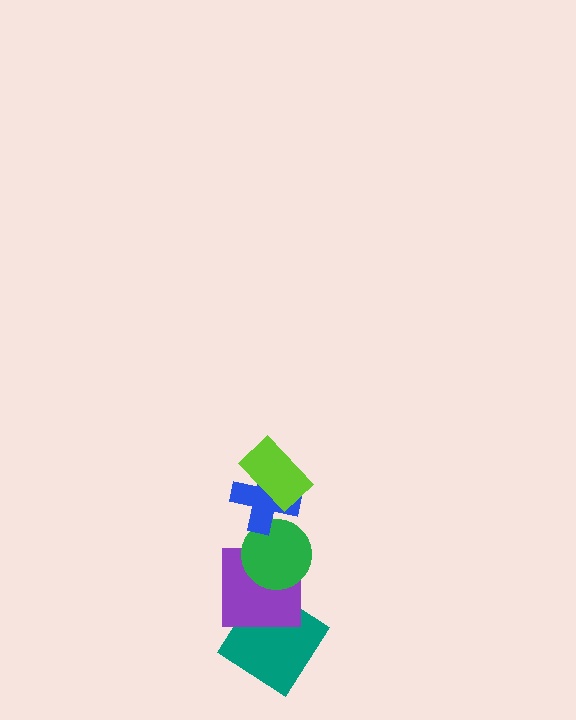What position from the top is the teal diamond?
The teal diamond is 5th from the top.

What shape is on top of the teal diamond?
The purple square is on top of the teal diamond.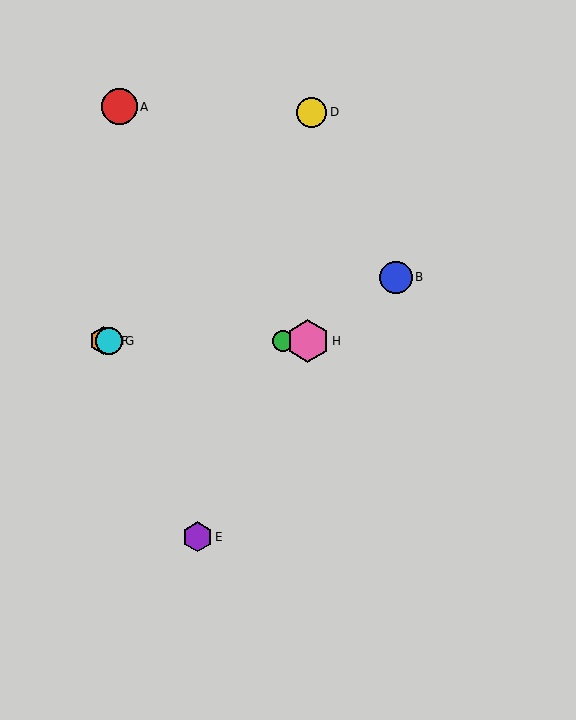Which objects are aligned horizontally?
Objects C, F, G, H are aligned horizontally.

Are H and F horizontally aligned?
Yes, both are at y≈341.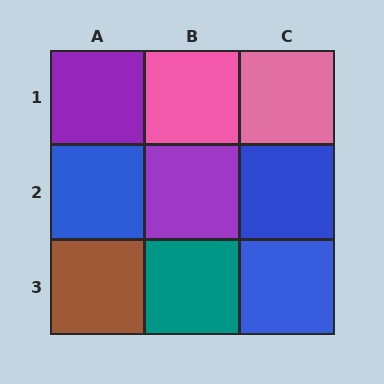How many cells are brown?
1 cell is brown.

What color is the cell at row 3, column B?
Teal.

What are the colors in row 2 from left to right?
Blue, purple, blue.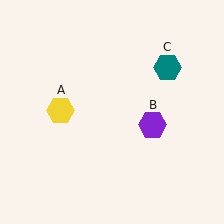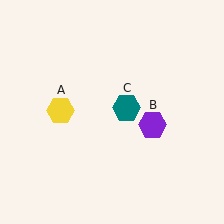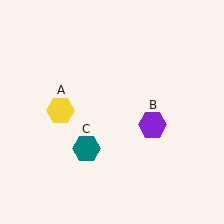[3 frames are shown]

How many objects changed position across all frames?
1 object changed position: teal hexagon (object C).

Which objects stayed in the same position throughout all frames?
Yellow hexagon (object A) and purple hexagon (object B) remained stationary.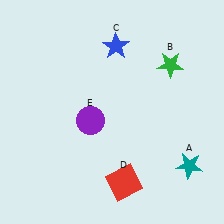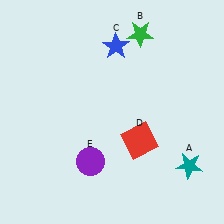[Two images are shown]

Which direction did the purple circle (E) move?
The purple circle (E) moved down.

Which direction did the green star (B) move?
The green star (B) moved up.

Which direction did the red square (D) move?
The red square (D) moved up.